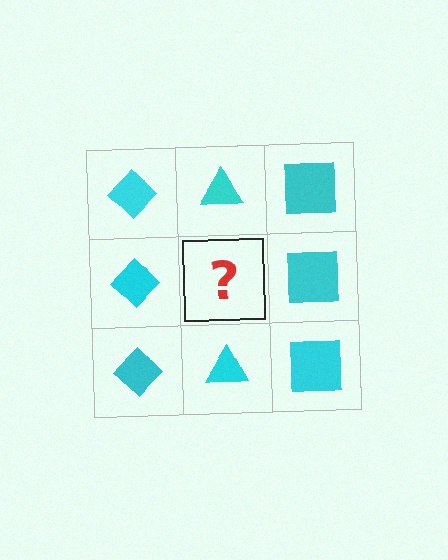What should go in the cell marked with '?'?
The missing cell should contain a cyan triangle.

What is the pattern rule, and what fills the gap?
The rule is that each column has a consistent shape. The gap should be filled with a cyan triangle.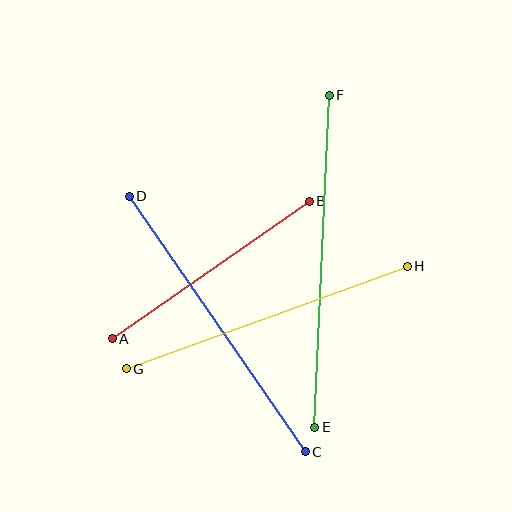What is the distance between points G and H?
The distance is approximately 299 pixels.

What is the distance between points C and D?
The distance is approximately 310 pixels.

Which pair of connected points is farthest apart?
Points E and F are farthest apart.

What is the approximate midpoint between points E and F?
The midpoint is at approximately (322, 261) pixels.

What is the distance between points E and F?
The distance is approximately 333 pixels.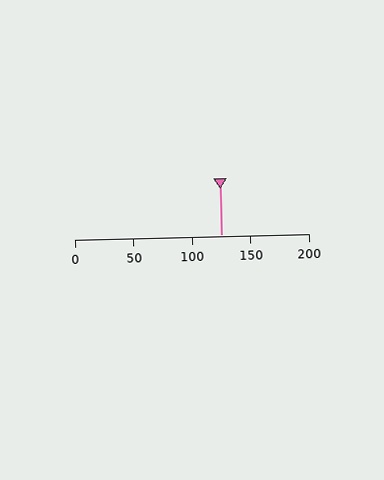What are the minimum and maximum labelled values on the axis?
The axis runs from 0 to 200.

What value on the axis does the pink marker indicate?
The marker indicates approximately 125.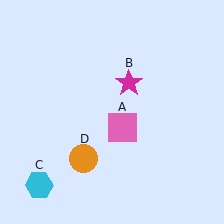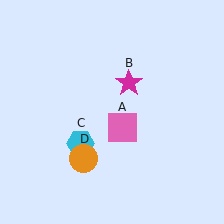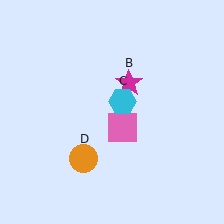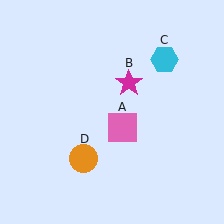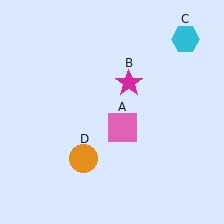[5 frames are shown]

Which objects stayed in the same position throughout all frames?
Pink square (object A) and magenta star (object B) and orange circle (object D) remained stationary.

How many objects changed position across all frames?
1 object changed position: cyan hexagon (object C).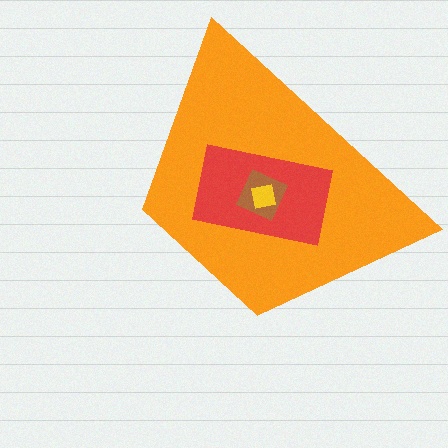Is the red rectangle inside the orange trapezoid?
Yes.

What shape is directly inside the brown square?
The yellow square.